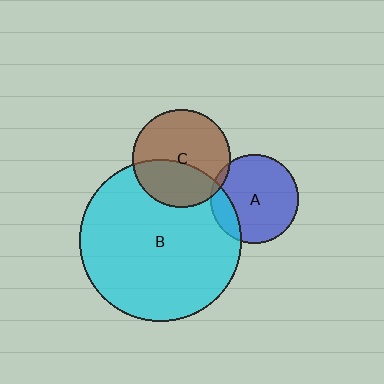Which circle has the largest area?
Circle B (cyan).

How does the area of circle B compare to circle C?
Approximately 2.7 times.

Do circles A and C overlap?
Yes.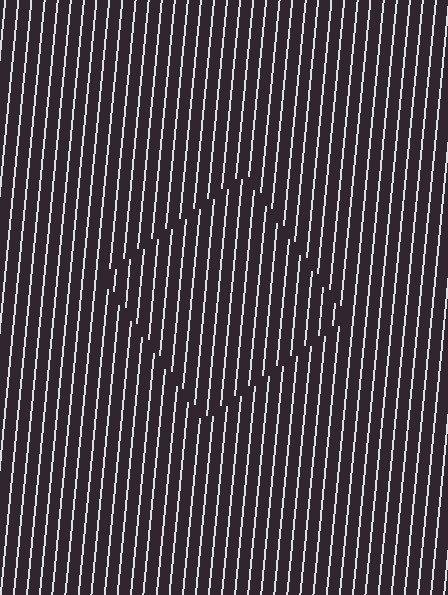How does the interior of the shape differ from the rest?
The interior of the shape contains the same grating, shifted by half a period — the contour is defined by the phase discontinuity where line-ends from the inner and outer gratings abut.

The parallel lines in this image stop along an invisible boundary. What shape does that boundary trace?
An illusory square. The interior of the shape contains the same grating, shifted by half a period — the contour is defined by the phase discontinuity where line-ends from the inner and outer gratings abut.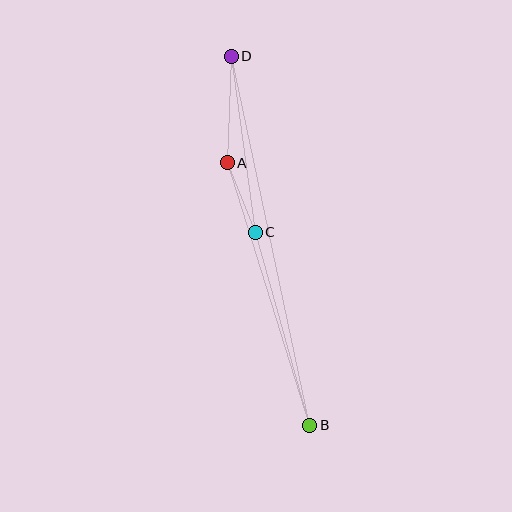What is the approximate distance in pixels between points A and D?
The distance between A and D is approximately 106 pixels.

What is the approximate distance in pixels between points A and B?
The distance between A and B is approximately 275 pixels.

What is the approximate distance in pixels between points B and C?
The distance between B and C is approximately 201 pixels.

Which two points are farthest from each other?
Points B and D are farthest from each other.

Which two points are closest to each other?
Points A and C are closest to each other.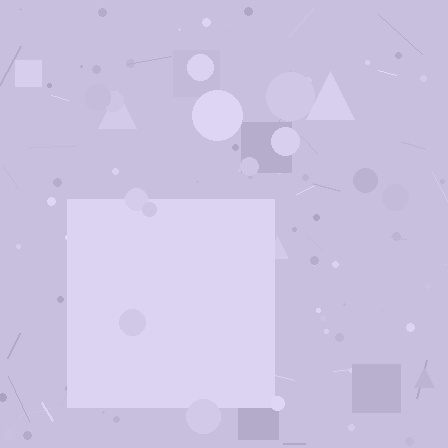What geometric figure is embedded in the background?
A square is embedded in the background.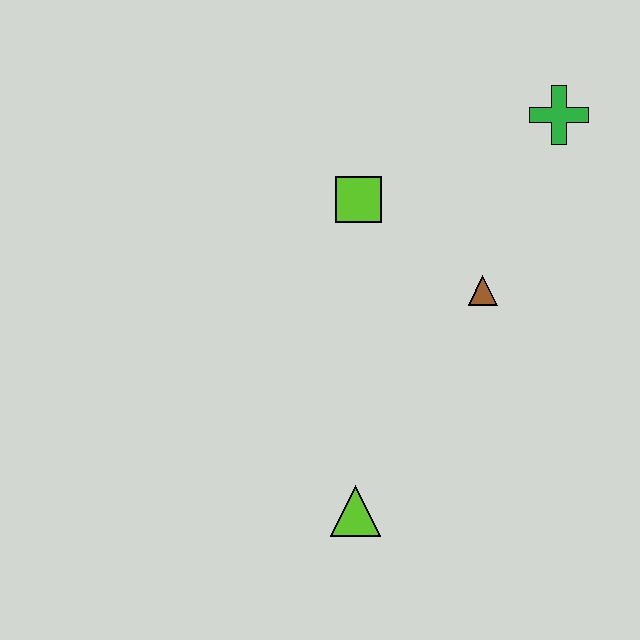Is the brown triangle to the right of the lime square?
Yes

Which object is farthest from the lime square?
The lime triangle is farthest from the lime square.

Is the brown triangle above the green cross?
No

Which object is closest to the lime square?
The brown triangle is closest to the lime square.